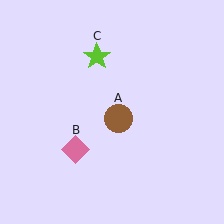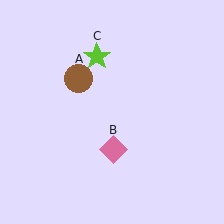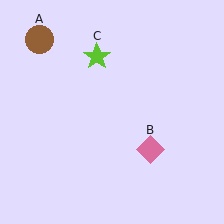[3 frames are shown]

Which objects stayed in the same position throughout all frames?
Lime star (object C) remained stationary.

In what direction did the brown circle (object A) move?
The brown circle (object A) moved up and to the left.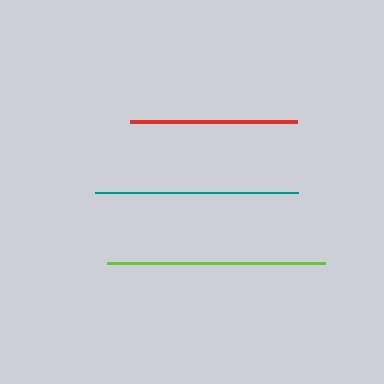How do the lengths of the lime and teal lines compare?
The lime and teal lines are approximately the same length.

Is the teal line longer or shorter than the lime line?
The lime line is longer than the teal line.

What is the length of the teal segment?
The teal segment is approximately 204 pixels long.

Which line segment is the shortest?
The red line is the shortest at approximately 167 pixels.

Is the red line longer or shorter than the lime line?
The lime line is longer than the red line.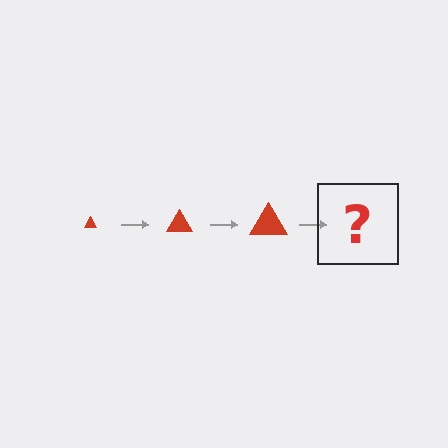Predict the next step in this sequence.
The next step is a red triangle, larger than the previous one.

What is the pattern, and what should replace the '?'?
The pattern is that the triangle gets progressively larger each step. The '?' should be a red triangle, larger than the previous one.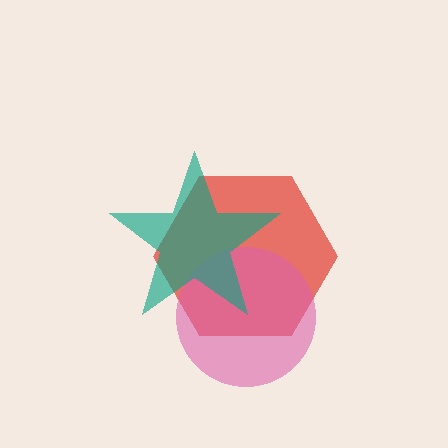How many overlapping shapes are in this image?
There are 3 overlapping shapes in the image.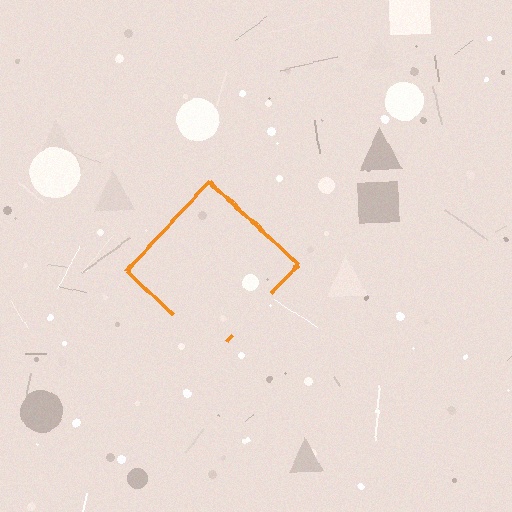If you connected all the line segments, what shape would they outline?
They would outline a diamond.